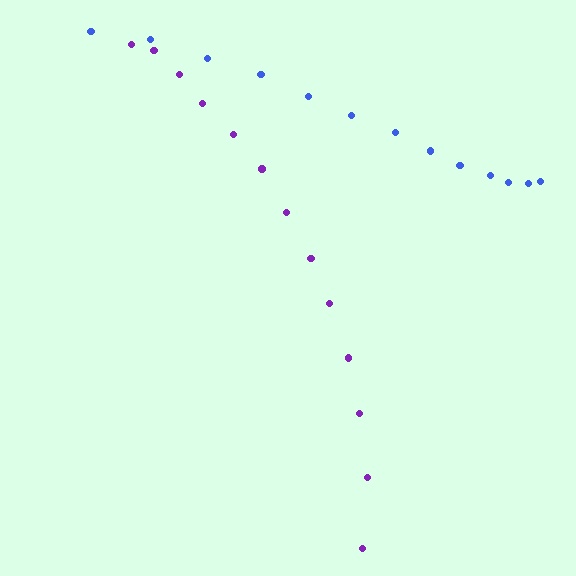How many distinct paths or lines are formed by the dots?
There are 2 distinct paths.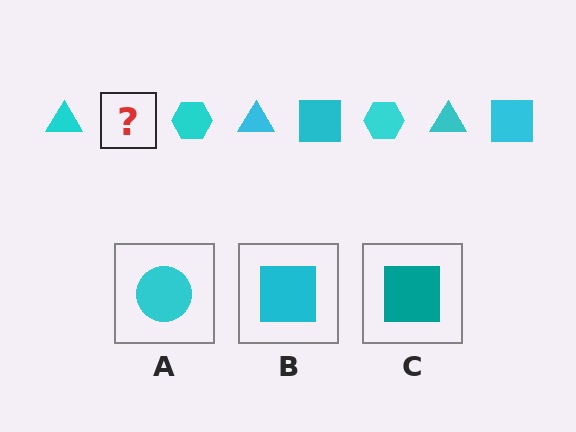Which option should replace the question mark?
Option B.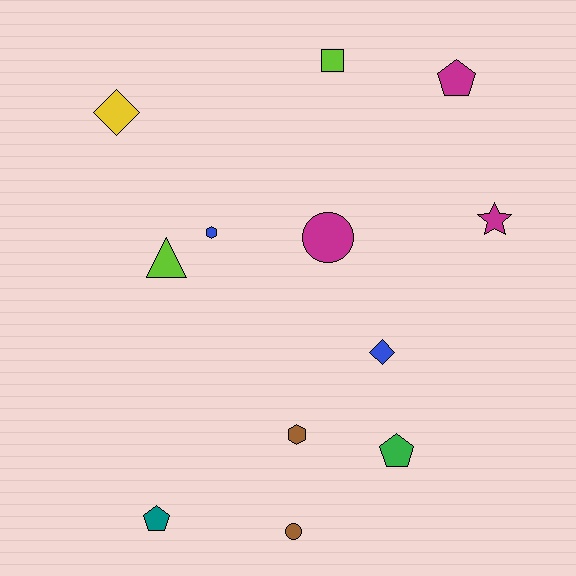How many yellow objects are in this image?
There is 1 yellow object.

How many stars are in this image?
There is 1 star.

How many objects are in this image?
There are 12 objects.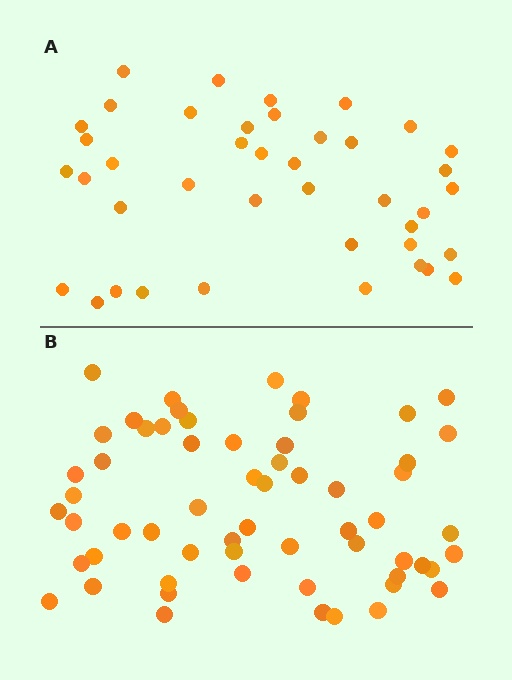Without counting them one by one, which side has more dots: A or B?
Region B (the bottom region) has more dots.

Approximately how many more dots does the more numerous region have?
Region B has approximately 20 more dots than region A.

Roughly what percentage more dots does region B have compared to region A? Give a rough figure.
About 45% more.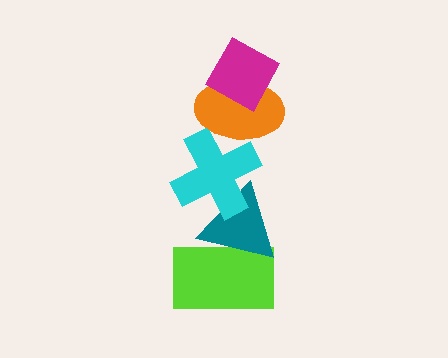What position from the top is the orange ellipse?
The orange ellipse is 2nd from the top.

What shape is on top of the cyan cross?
The orange ellipse is on top of the cyan cross.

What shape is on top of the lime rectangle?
The teal triangle is on top of the lime rectangle.